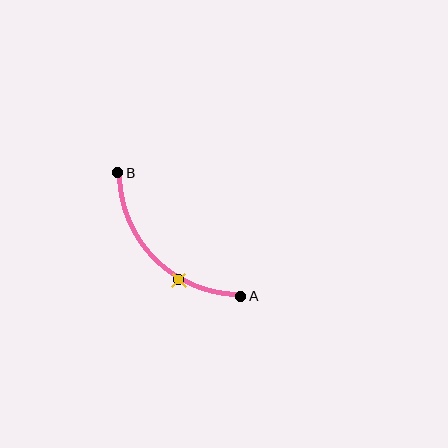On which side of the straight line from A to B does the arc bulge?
The arc bulges below and to the left of the straight line connecting A and B.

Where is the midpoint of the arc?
The arc midpoint is the point on the curve farthest from the straight line joining A and B. It sits below and to the left of that line.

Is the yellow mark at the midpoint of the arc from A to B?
No. The yellow mark lies on the arc but is closer to endpoint A. The arc midpoint would be at the point on the curve equidistant along the arc from both A and B.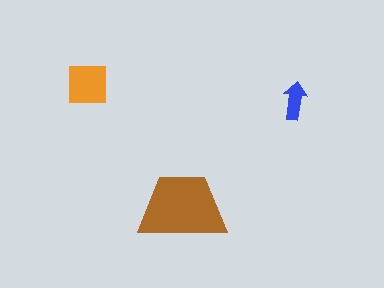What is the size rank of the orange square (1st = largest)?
2nd.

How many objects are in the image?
There are 3 objects in the image.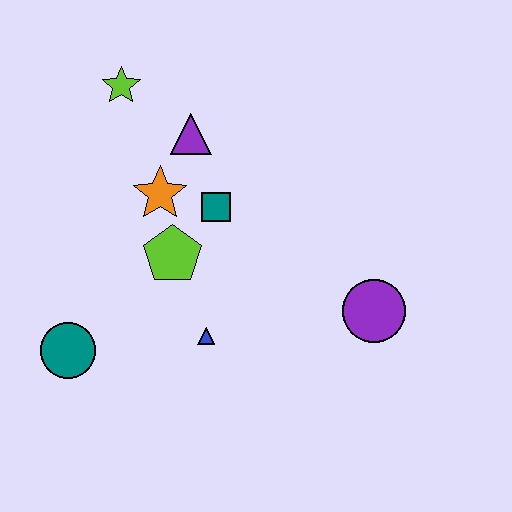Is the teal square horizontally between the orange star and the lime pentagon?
No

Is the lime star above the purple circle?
Yes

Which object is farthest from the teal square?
The teal circle is farthest from the teal square.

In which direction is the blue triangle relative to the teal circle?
The blue triangle is to the right of the teal circle.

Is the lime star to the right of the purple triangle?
No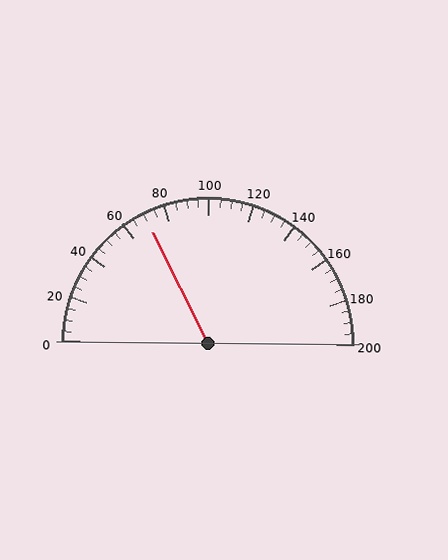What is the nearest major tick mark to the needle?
The nearest major tick mark is 80.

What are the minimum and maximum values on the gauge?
The gauge ranges from 0 to 200.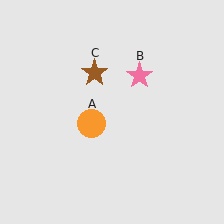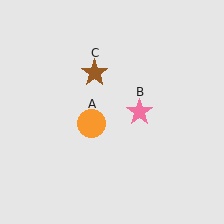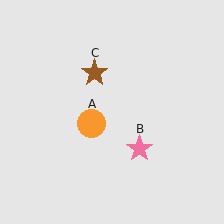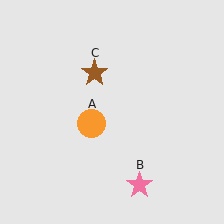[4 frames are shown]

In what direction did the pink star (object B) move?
The pink star (object B) moved down.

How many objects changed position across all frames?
1 object changed position: pink star (object B).